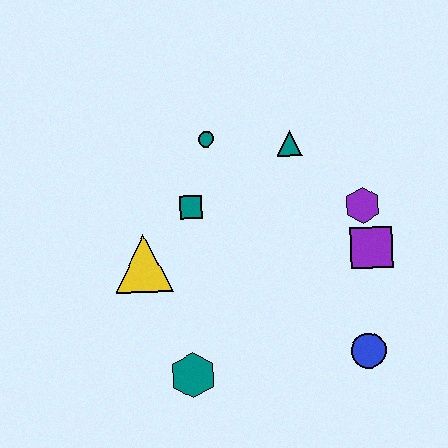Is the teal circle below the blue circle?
No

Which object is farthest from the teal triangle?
The teal hexagon is farthest from the teal triangle.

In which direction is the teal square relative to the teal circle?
The teal square is below the teal circle.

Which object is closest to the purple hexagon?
The purple square is closest to the purple hexagon.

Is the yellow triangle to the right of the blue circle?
No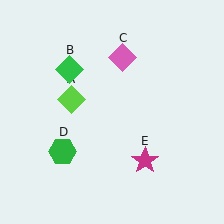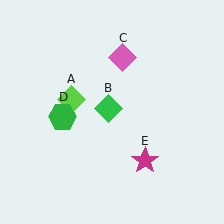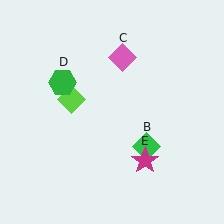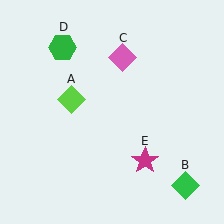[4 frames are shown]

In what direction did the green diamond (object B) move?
The green diamond (object B) moved down and to the right.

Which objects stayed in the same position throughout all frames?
Lime diamond (object A) and pink diamond (object C) and magenta star (object E) remained stationary.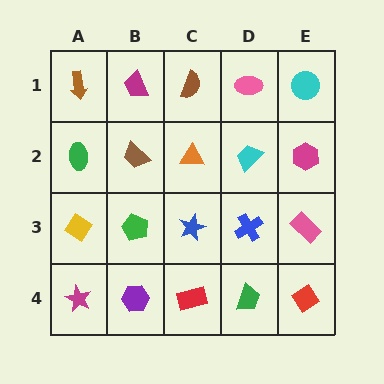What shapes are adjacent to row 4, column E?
A pink rectangle (row 3, column E), a green trapezoid (row 4, column D).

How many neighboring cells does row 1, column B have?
3.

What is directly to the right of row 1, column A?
A magenta trapezoid.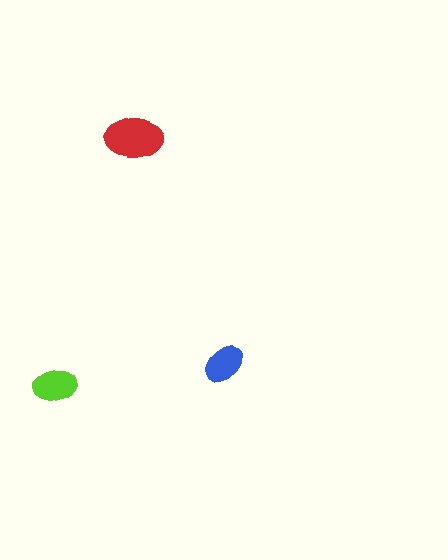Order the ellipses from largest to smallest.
the red one, the lime one, the blue one.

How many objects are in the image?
There are 3 objects in the image.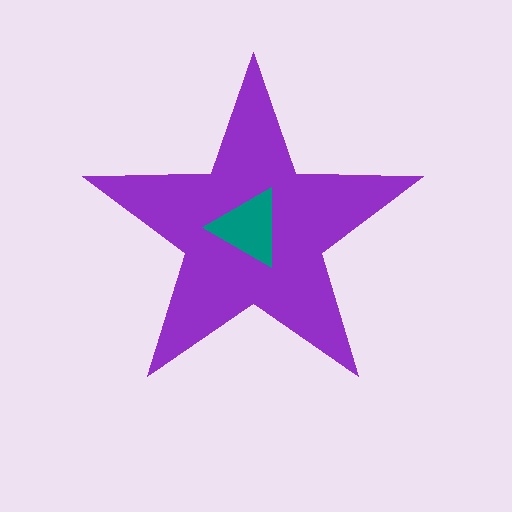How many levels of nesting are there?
2.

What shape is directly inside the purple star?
The teal triangle.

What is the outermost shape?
The purple star.